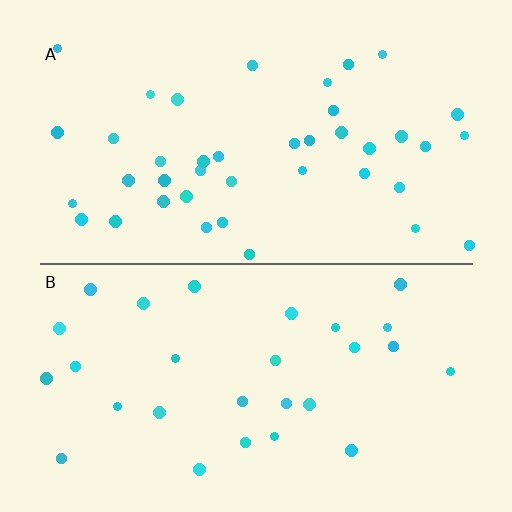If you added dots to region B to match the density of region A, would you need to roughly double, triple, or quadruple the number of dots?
Approximately double.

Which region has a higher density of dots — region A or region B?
A (the top).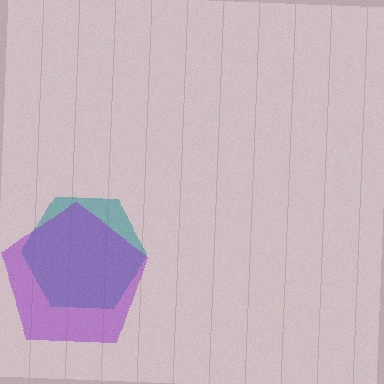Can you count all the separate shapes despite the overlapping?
Yes, there are 2 separate shapes.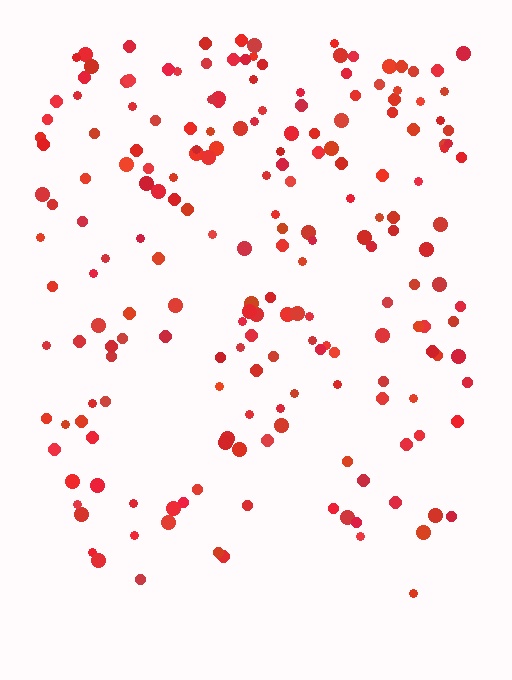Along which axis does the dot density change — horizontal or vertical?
Vertical.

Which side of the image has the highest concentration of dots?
The top.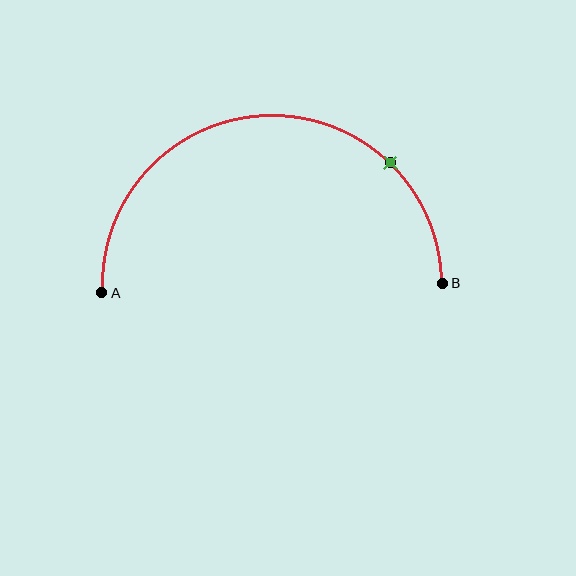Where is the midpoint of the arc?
The arc midpoint is the point on the curve farthest from the straight line joining A and B. It sits above that line.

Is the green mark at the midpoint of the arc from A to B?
No. The green mark lies on the arc but is closer to endpoint B. The arc midpoint would be at the point on the curve equidistant along the arc from both A and B.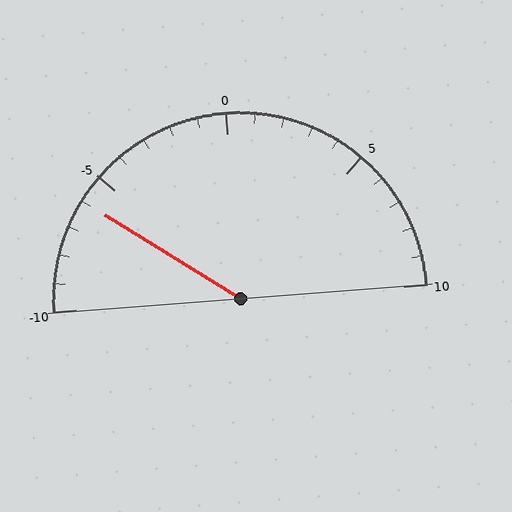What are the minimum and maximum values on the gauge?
The gauge ranges from -10 to 10.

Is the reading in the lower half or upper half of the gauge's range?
The reading is in the lower half of the range (-10 to 10).